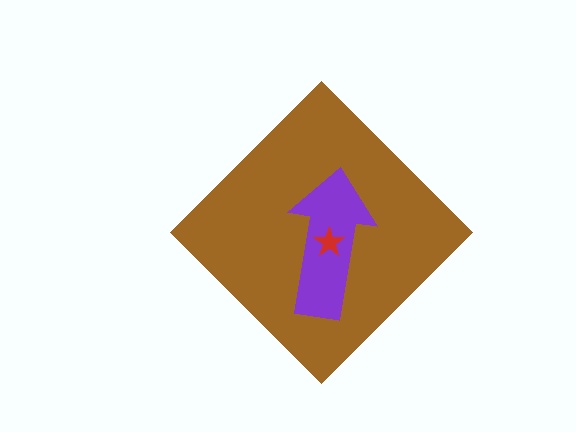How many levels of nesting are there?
3.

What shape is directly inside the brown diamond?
The purple arrow.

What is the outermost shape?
The brown diamond.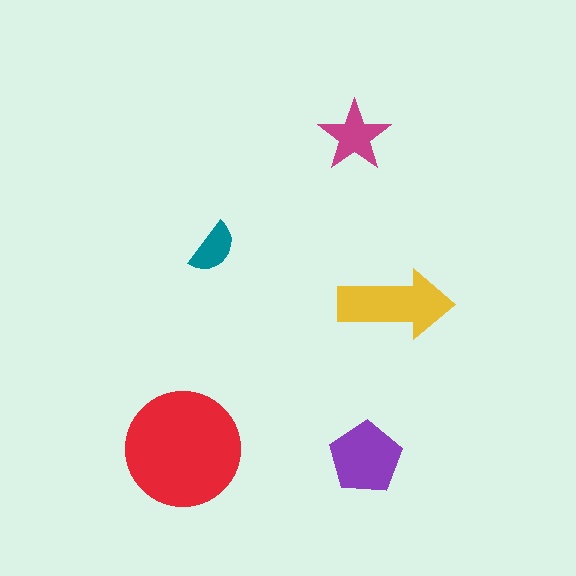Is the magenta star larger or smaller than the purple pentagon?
Smaller.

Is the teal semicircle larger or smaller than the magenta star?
Smaller.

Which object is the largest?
The red circle.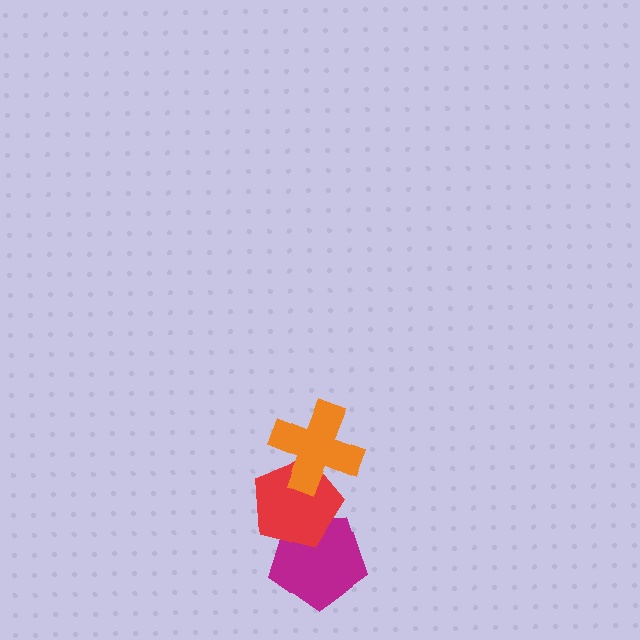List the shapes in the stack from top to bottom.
From top to bottom: the orange cross, the red pentagon, the magenta pentagon.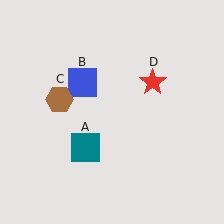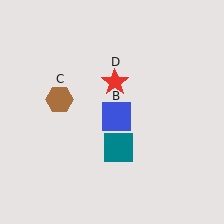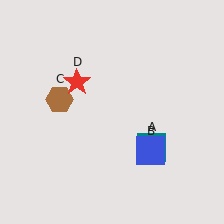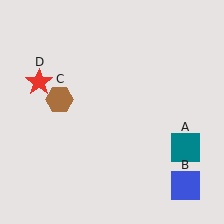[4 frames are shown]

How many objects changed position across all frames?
3 objects changed position: teal square (object A), blue square (object B), red star (object D).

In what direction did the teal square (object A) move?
The teal square (object A) moved right.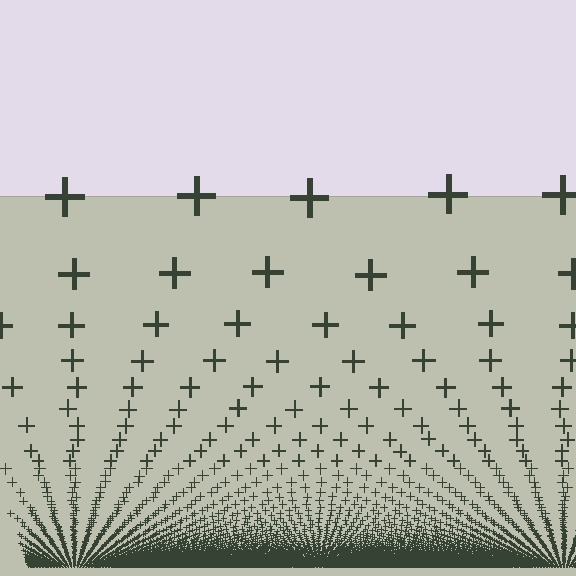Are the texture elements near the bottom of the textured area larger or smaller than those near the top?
Smaller. The gradient is inverted — elements near the bottom are smaller and denser.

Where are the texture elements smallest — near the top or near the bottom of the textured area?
Near the bottom.